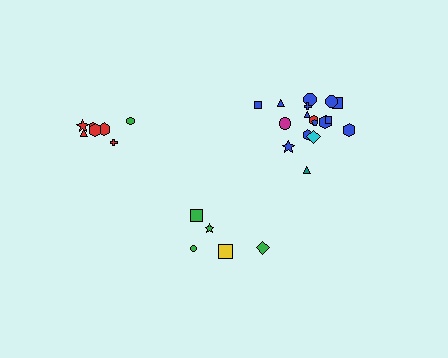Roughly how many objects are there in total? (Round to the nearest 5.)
Roughly 30 objects in total.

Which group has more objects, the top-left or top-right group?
The top-right group.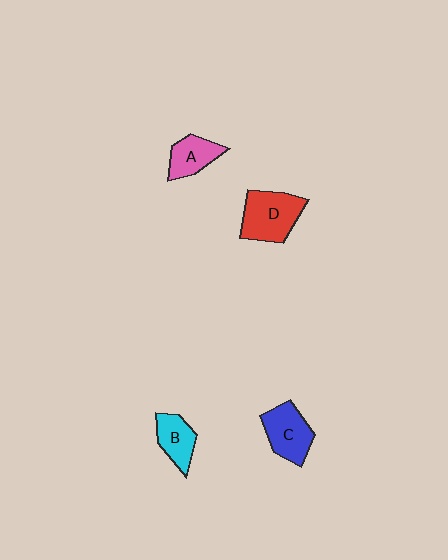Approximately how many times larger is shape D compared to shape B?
Approximately 1.6 times.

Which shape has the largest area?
Shape D (red).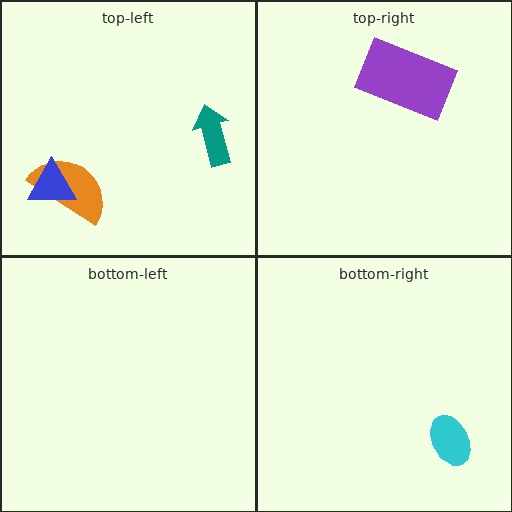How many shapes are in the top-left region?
3.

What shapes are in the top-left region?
The teal arrow, the orange semicircle, the blue triangle.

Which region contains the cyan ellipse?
The bottom-right region.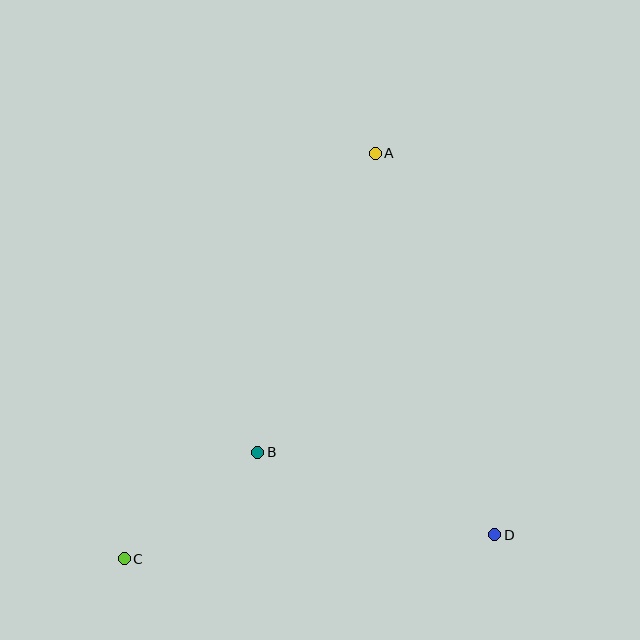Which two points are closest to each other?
Points B and C are closest to each other.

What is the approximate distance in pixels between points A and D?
The distance between A and D is approximately 400 pixels.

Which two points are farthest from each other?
Points A and C are farthest from each other.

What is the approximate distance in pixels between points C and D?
The distance between C and D is approximately 371 pixels.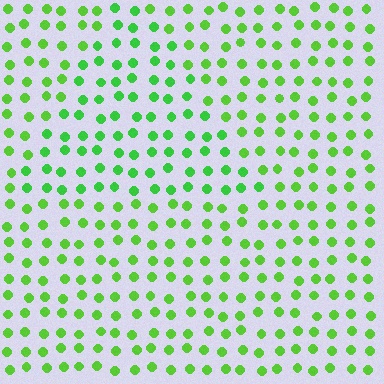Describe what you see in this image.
The image is filled with small lime elements in a uniform arrangement. A triangle-shaped region is visible where the elements are tinted to a slightly different hue, forming a subtle color boundary.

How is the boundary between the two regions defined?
The boundary is defined purely by a slight shift in hue (about 18 degrees). Spacing, size, and orientation are identical on both sides.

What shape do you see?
I see a triangle.